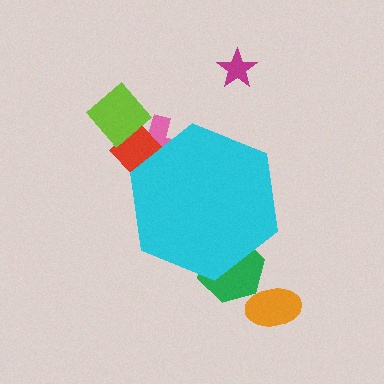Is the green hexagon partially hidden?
Yes, the green hexagon is partially hidden behind the cyan hexagon.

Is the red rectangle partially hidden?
Yes, the red rectangle is partially hidden behind the cyan hexagon.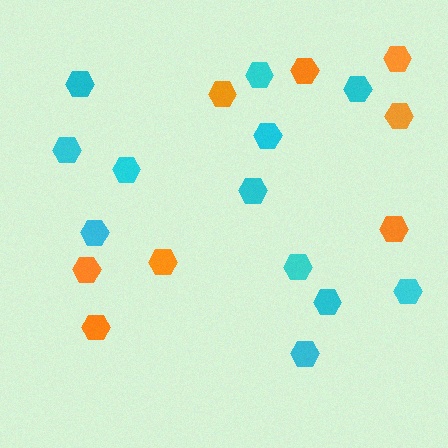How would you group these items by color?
There are 2 groups: one group of cyan hexagons (12) and one group of orange hexagons (8).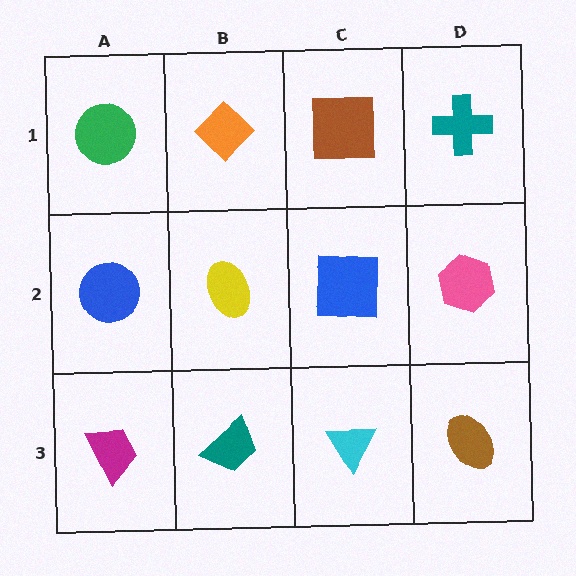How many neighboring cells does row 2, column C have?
4.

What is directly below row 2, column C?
A cyan triangle.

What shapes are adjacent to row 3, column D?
A pink hexagon (row 2, column D), a cyan triangle (row 3, column C).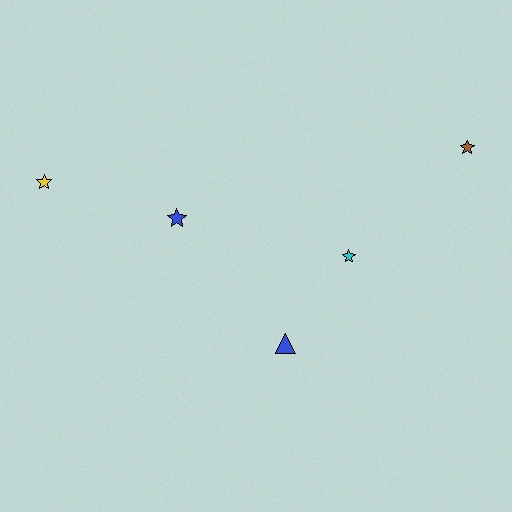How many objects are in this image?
There are 5 objects.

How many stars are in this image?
There are 4 stars.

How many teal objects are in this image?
There are no teal objects.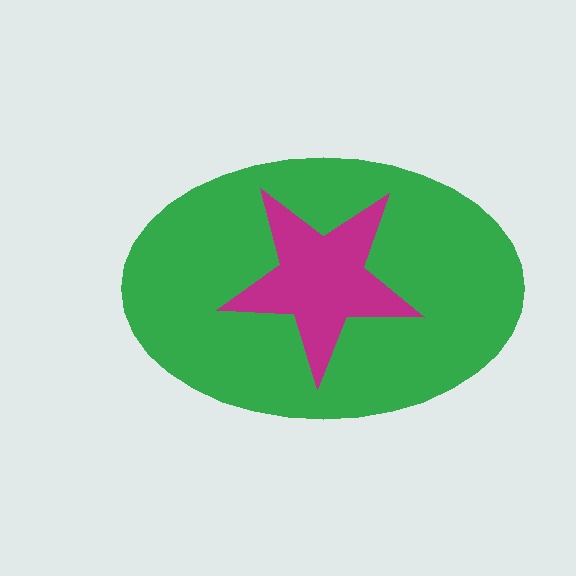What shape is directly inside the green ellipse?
The magenta star.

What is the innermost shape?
The magenta star.